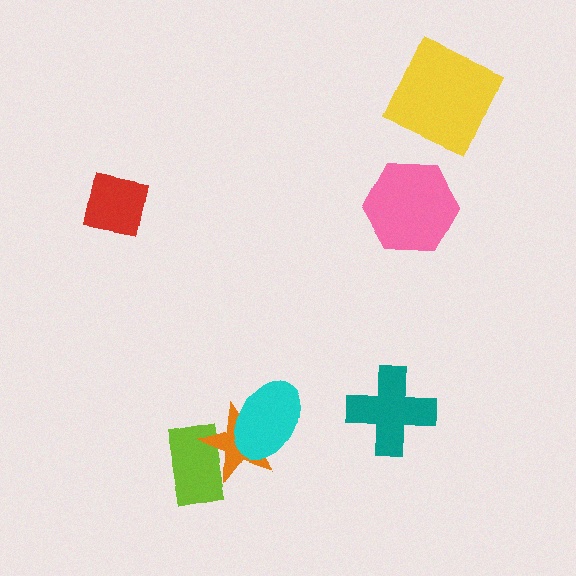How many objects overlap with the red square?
0 objects overlap with the red square.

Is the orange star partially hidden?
Yes, it is partially covered by another shape.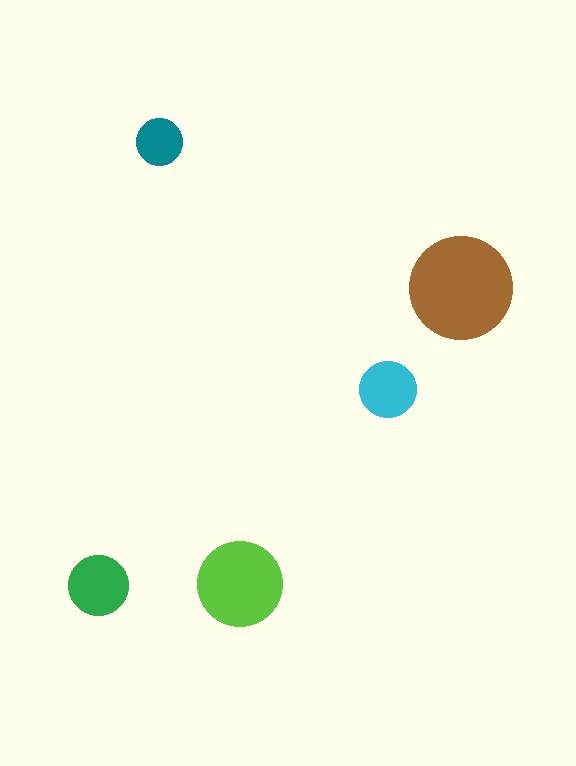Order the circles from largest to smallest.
the brown one, the lime one, the green one, the cyan one, the teal one.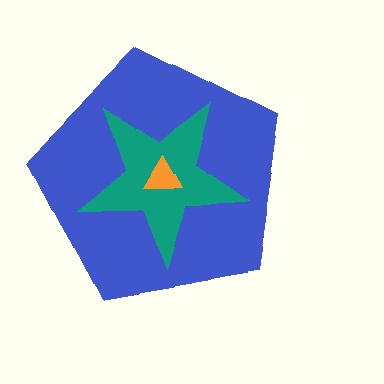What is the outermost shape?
The blue pentagon.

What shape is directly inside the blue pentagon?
The teal star.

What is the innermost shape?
The orange triangle.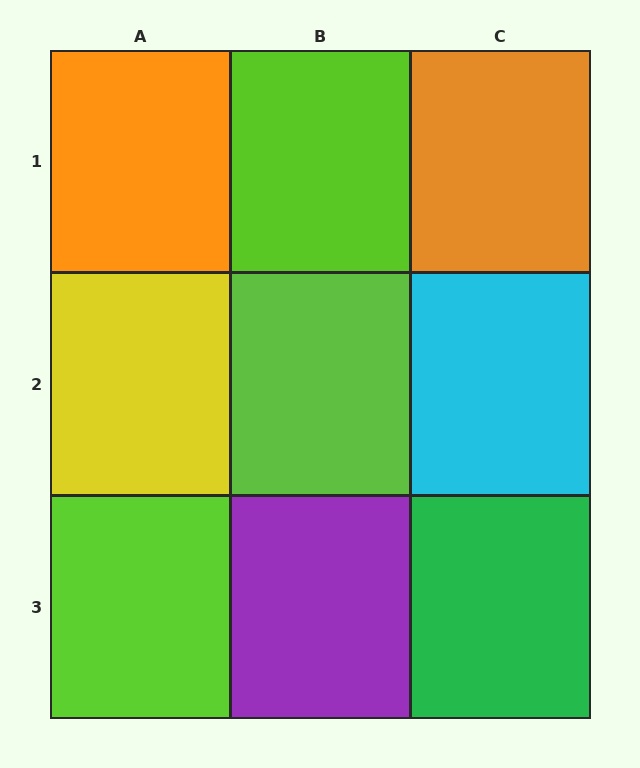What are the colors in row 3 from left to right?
Lime, purple, green.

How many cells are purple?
1 cell is purple.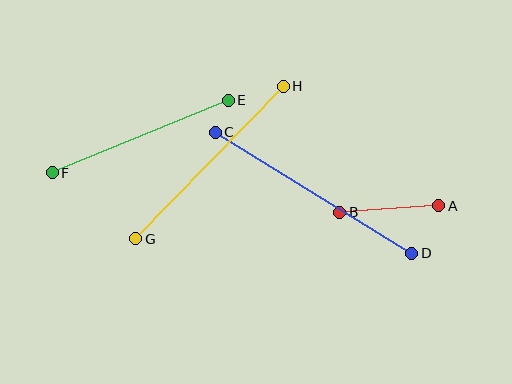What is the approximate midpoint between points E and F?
The midpoint is at approximately (140, 136) pixels.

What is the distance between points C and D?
The distance is approximately 231 pixels.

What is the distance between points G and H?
The distance is approximately 212 pixels.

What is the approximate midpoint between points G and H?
The midpoint is at approximately (210, 162) pixels.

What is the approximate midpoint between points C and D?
The midpoint is at approximately (313, 193) pixels.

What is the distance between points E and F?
The distance is approximately 190 pixels.